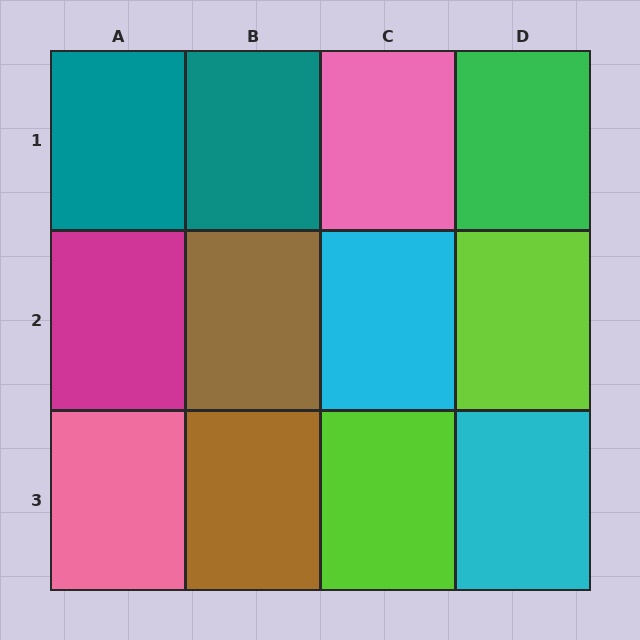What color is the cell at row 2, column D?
Lime.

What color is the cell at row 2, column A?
Magenta.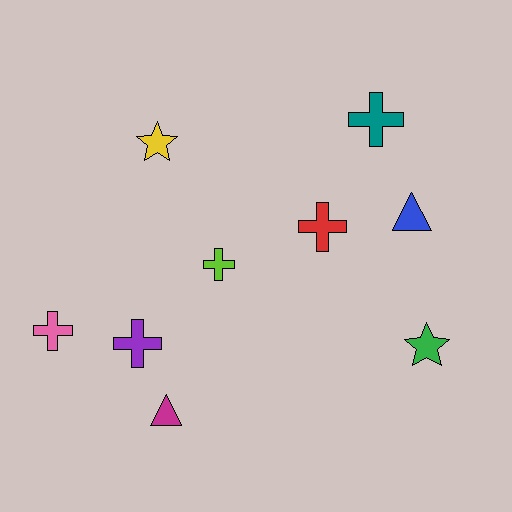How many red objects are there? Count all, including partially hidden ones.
There is 1 red object.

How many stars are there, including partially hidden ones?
There are 2 stars.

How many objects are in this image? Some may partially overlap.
There are 9 objects.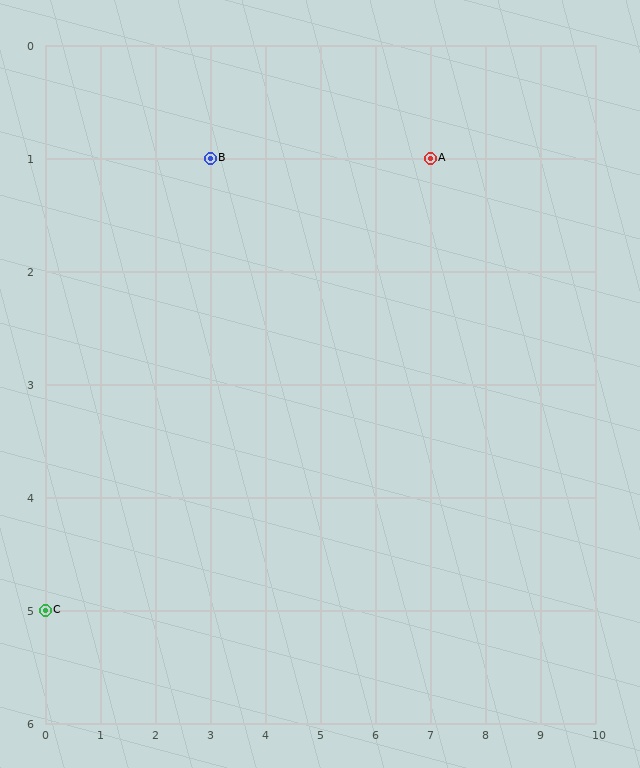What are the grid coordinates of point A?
Point A is at grid coordinates (7, 1).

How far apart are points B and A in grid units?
Points B and A are 4 columns apart.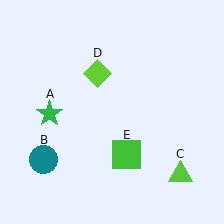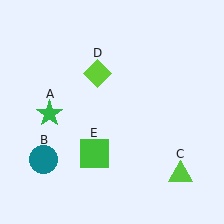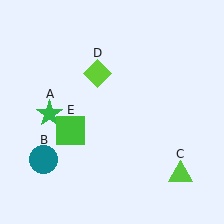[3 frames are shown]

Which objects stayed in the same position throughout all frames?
Green star (object A) and teal circle (object B) and lime triangle (object C) and lime diamond (object D) remained stationary.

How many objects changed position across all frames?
1 object changed position: green square (object E).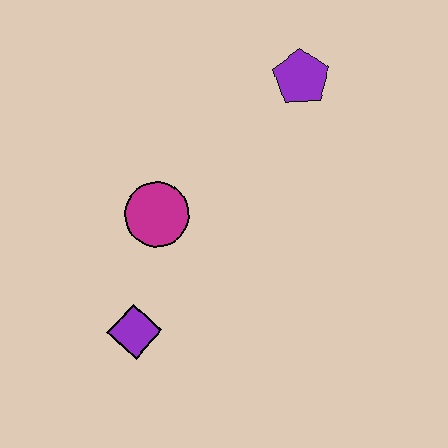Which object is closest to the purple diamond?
The magenta circle is closest to the purple diamond.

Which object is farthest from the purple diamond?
The purple pentagon is farthest from the purple diamond.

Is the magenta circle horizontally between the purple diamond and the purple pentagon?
Yes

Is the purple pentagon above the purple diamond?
Yes